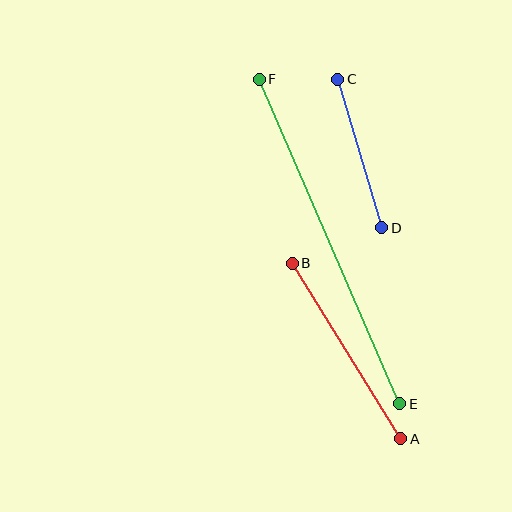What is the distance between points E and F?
The distance is approximately 354 pixels.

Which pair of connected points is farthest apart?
Points E and F are farthest apart.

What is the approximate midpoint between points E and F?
The midpoint is at approximately (329, 242) pixels.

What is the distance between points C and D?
The distance is approximately 155 pixels.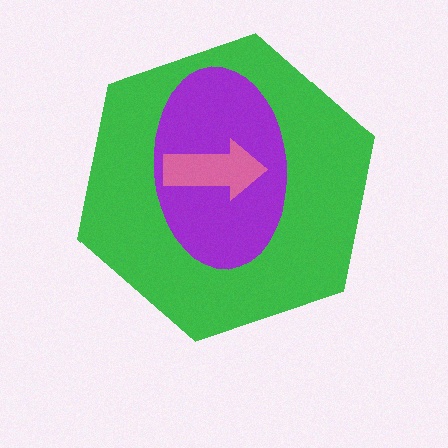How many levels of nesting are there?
3.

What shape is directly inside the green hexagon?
The purple ellipse.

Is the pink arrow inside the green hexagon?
Yes.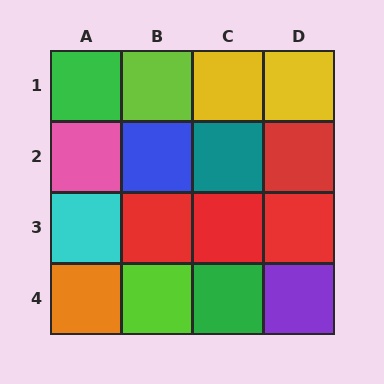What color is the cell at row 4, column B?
Lime.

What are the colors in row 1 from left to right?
Green, lime, yellow, yellow.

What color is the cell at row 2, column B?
Blue.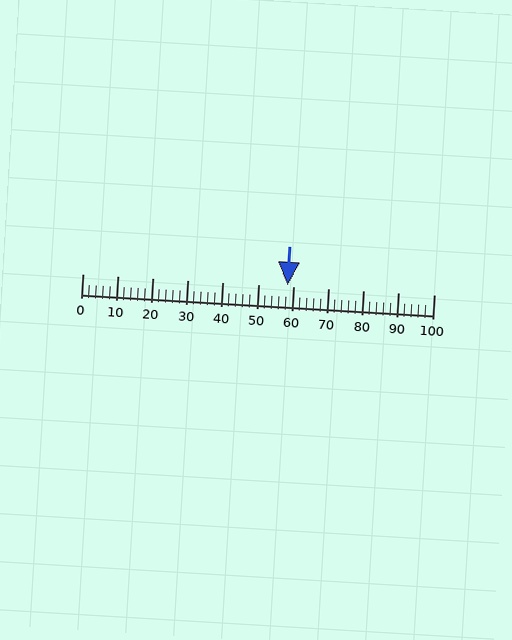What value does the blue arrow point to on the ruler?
The blue arrow points to approximately 58.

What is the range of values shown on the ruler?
The ruler shows values from 0 to 100.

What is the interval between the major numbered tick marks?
The major tick marks are spaced 10 units apart.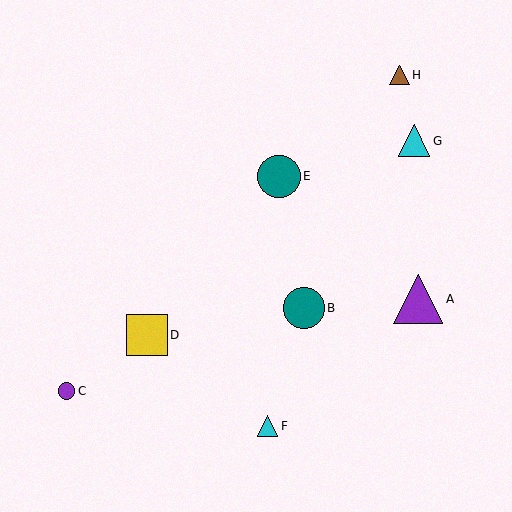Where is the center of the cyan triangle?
The center of the cyan triangle is at (268, 426).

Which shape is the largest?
The purple triangle (labeled A) is the largest.